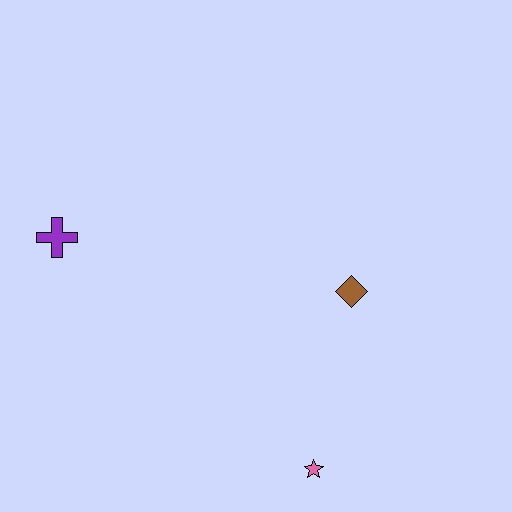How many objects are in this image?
There are 3 objects.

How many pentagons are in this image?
There are no pentagons.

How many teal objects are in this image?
There are no teal objects.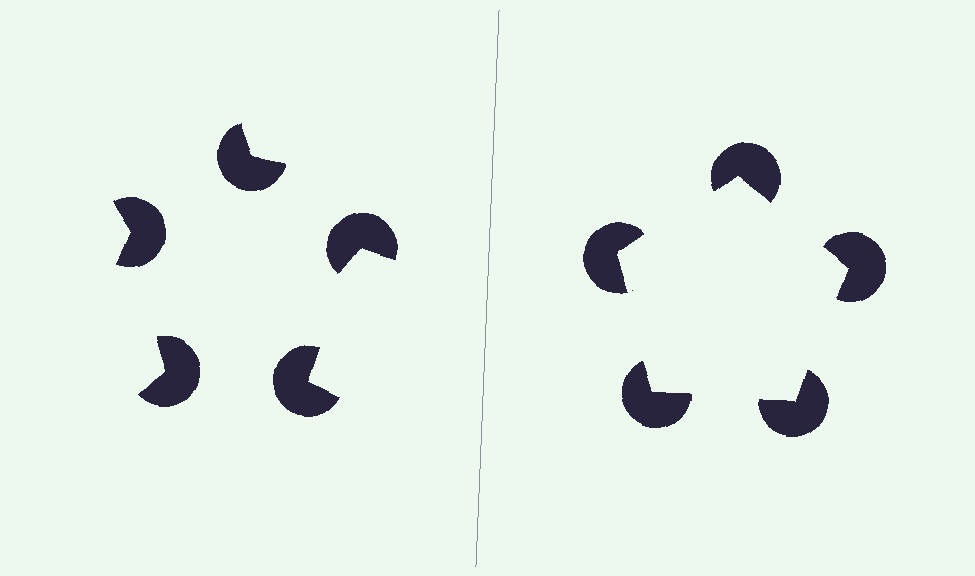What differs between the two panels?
The pac-man discs are positioned identically on both sides; only the wedge orientations differ. On the right they align to a pentagon; on the left they are misaligned.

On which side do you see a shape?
An illusory pentagon appears on the right side. On the left side the wedge cuts are rotated, so no coherent shape forms.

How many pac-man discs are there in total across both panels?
10 — 5 on each side.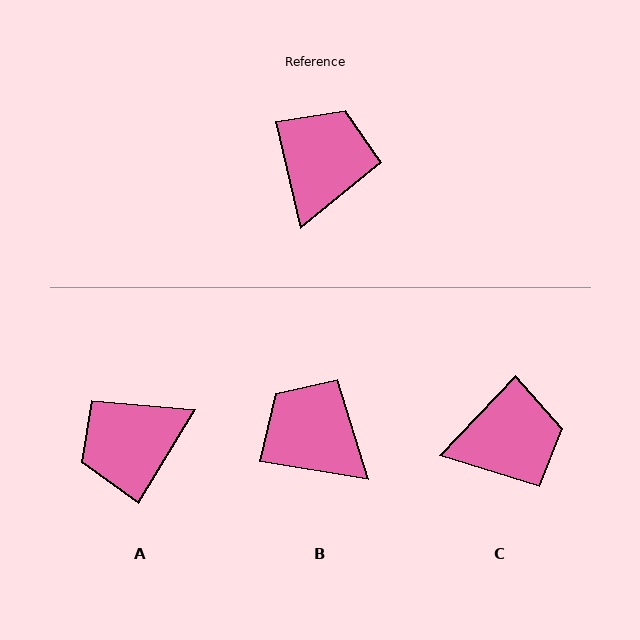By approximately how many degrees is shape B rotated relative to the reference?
Approximately 68 degrees counter-clockwise.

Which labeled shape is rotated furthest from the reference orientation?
A, about 136 degrees away.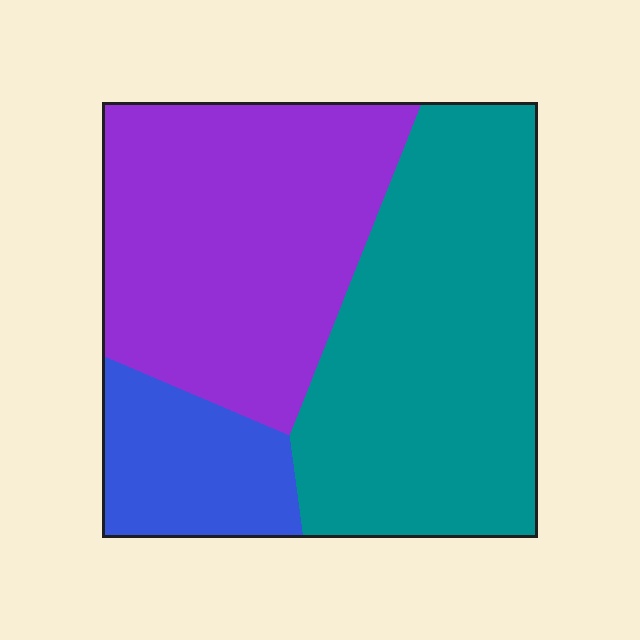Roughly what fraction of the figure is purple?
Purple covers about 40% of the figure.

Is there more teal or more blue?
Teal.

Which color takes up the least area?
Blue, at roughly 15%.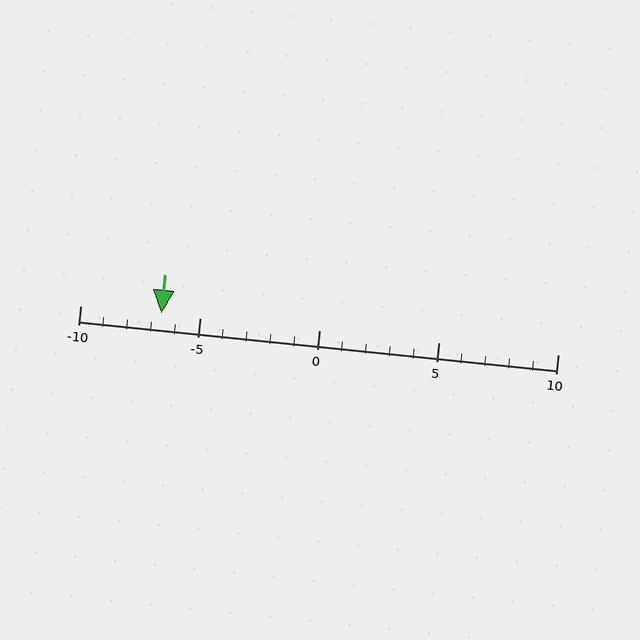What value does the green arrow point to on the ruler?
The green arrow points to approximately -7.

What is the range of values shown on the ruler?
The ruler shows values from -10 to 10.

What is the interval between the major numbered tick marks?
The major tick marks are spaced 5 units apart.